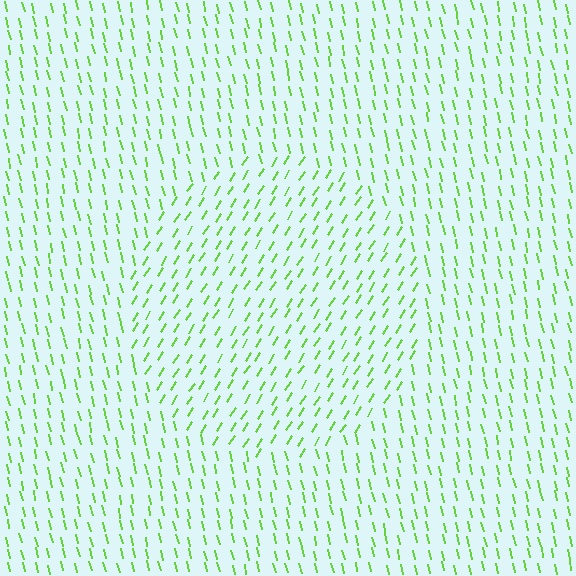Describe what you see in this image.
The image is filled with small lime line segments. A circle region in the image has lines oriented differently from the surrounding lines, creating a visible texture boundary.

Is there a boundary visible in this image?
Yes, there is a texture boundary formed by a change in line orientation.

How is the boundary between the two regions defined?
The boundary is defined purely by a change in line orientation (approximately 45 degrees difference). All lines are the same color and thickness.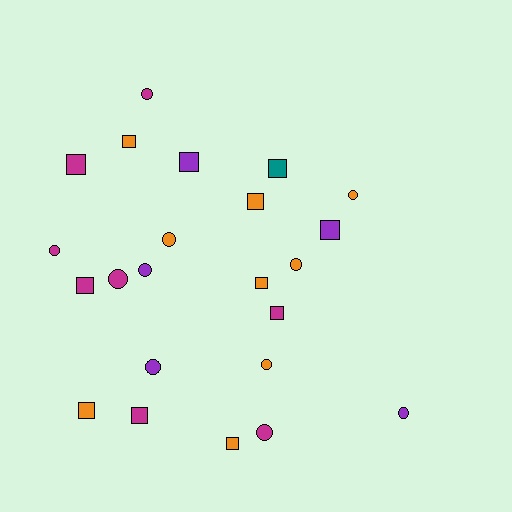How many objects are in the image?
There are 23 objects.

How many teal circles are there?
There are no teal circles.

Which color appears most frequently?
Orange, with 9 objects.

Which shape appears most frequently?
Square, with 12 objects.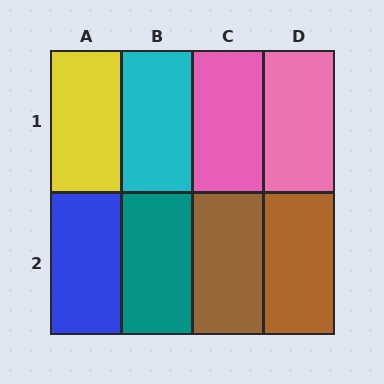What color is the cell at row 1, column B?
Cyan.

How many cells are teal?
1 cell is teal.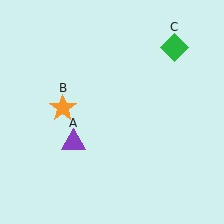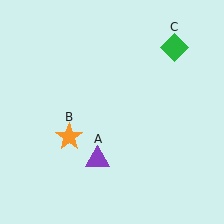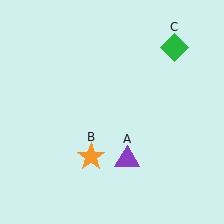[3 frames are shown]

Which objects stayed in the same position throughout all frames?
Green diamond (object C) remained stationary.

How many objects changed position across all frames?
2 objects changed position: purple triangle (object A), orange star (object B).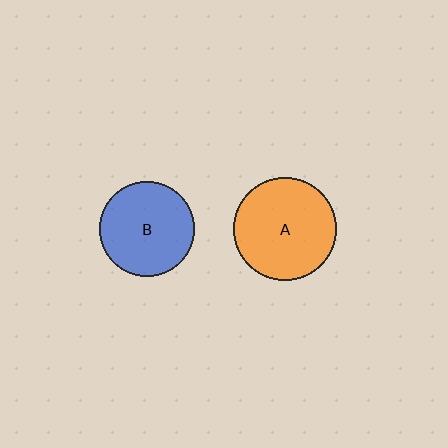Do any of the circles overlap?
No, none of the circles overlap.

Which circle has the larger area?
Circle A (orange).